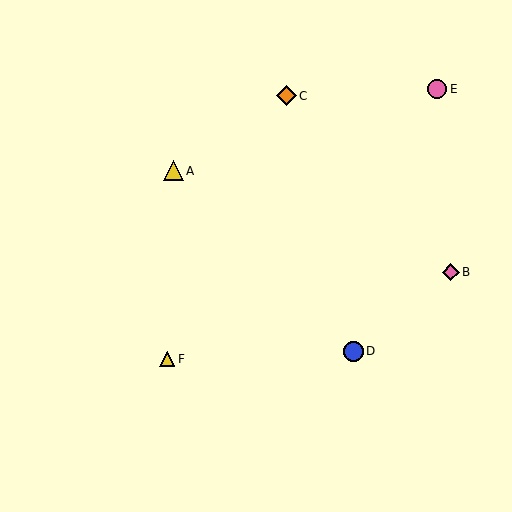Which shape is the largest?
The yellow triangle (labeled A) is the largest.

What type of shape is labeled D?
Shape D is a blue circle.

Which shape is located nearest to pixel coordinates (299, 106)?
The orange diamond (labeled C) at (287, 96) is nearest to that location.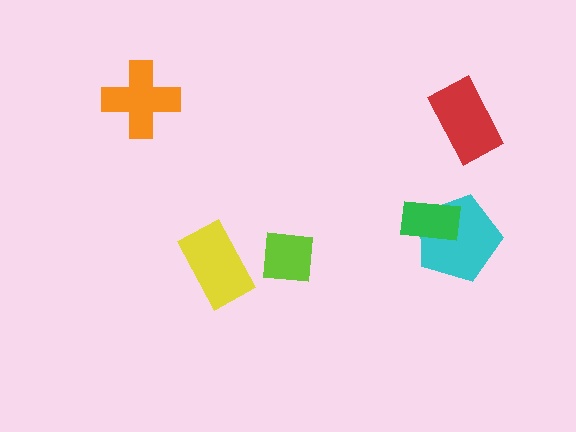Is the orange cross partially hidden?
No, no other shape covers it.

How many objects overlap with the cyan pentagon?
1 object overlaps with the cyan pentagon.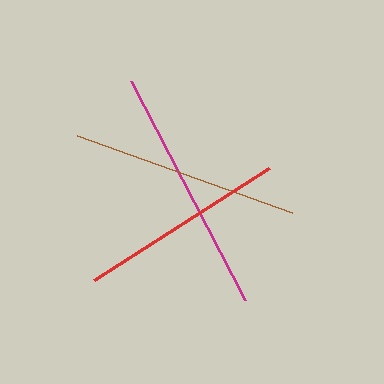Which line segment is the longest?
The magenta line is the longest at approximately 247 pixels.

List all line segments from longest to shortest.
From longest to shortest: magenta, brown, red.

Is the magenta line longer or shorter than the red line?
The magenta line is longer than the red line.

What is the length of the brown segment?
The brown segment is approximately 229 pixels long.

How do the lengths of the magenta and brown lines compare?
The magenta and brown lines are approximately the same length.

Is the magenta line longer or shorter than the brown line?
The magenta line is longer than the brown line.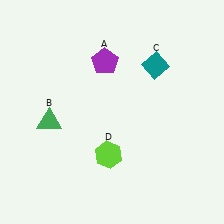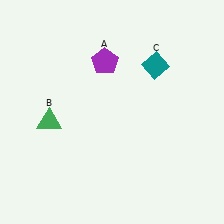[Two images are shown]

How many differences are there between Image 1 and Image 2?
There is 1 difference between the two images.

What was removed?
The lime hexagon (D) was removed in Image 2.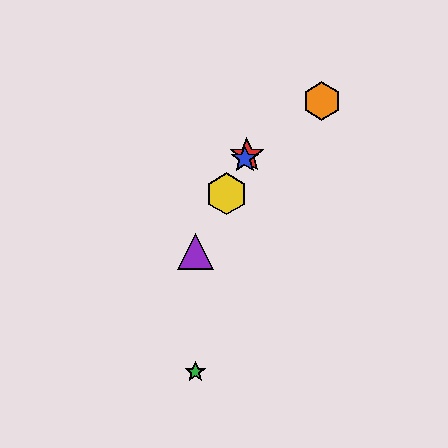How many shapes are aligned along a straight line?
4 shapes (the red star, the blue star, the yellow hexagon, the purple triangle) are aligned along a straight line.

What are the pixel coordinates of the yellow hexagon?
The yellow hexagon is at (227, 194).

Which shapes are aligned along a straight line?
The red star, the blue star, the yellow hexagon, the purple triangle are aligned along a straight line.